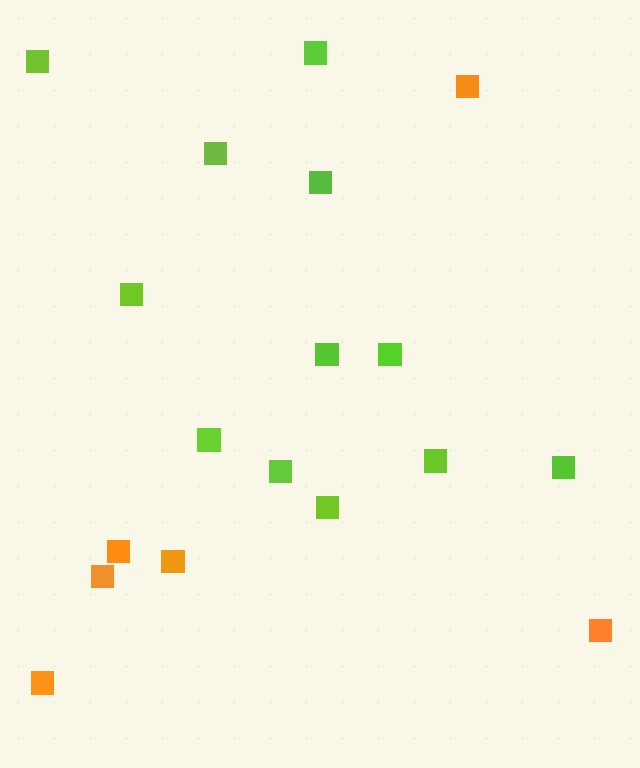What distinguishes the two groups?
There are 2 groups: one group of orange squares (6) and one group of lime squares (12).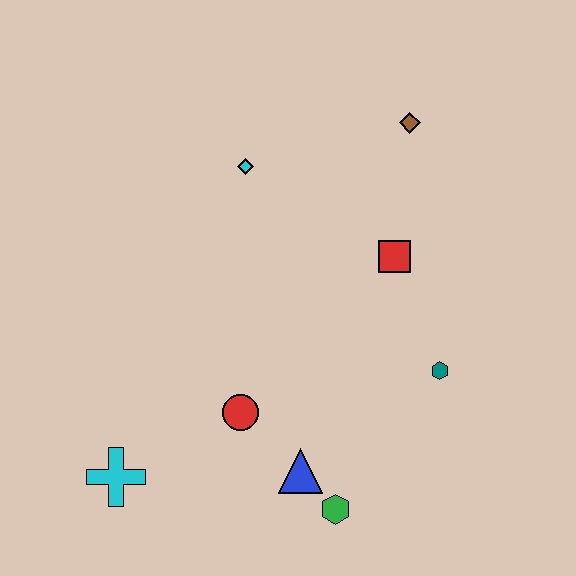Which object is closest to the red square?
The teal hexagon is closest to the red square.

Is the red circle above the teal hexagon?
No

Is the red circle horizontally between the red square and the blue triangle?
No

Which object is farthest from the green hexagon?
The brown diamond is farthest from the green hexagon.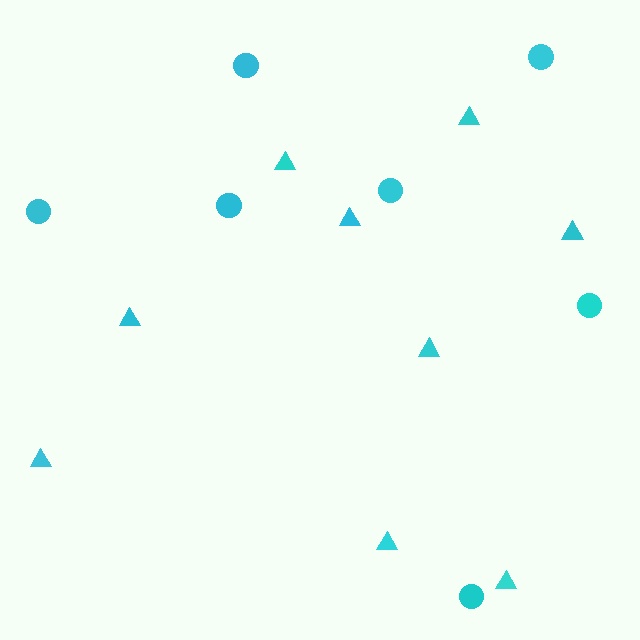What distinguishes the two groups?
There are 2 groups: one group of circles (7) and one group of triangles (9).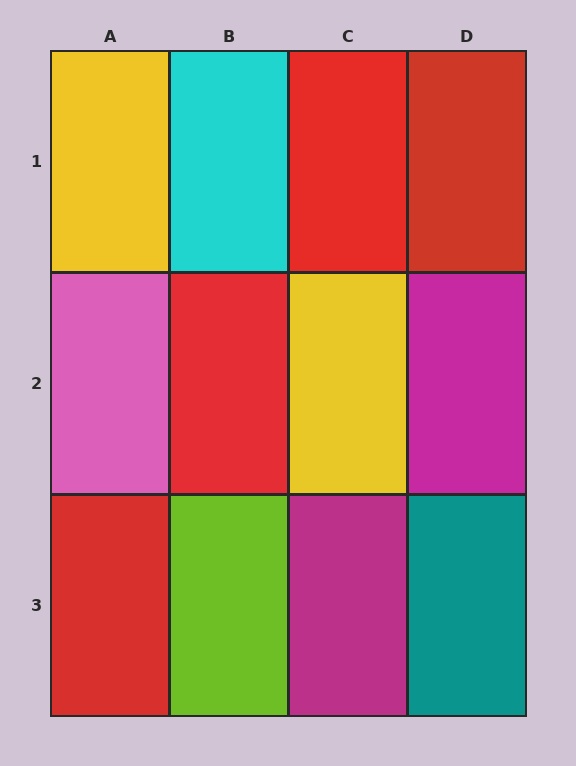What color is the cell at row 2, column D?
Magenta.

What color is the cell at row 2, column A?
Pink.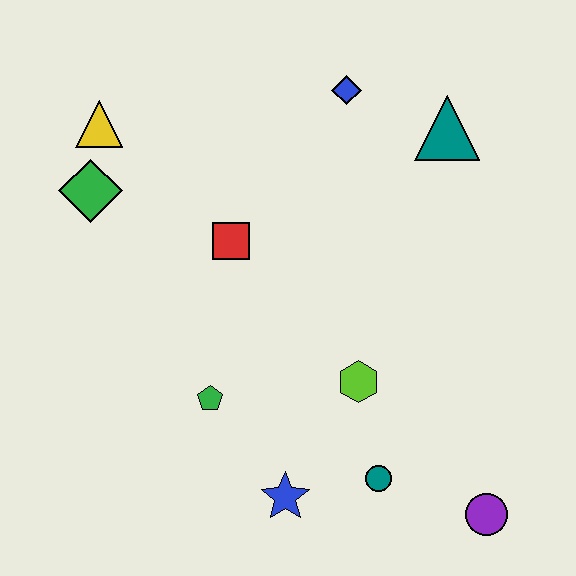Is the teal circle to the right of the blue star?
Yes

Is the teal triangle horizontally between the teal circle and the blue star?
No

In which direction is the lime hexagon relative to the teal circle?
The lime hexagon is above the teal circle.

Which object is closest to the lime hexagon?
The teal circle is closest to the lime hexagon.